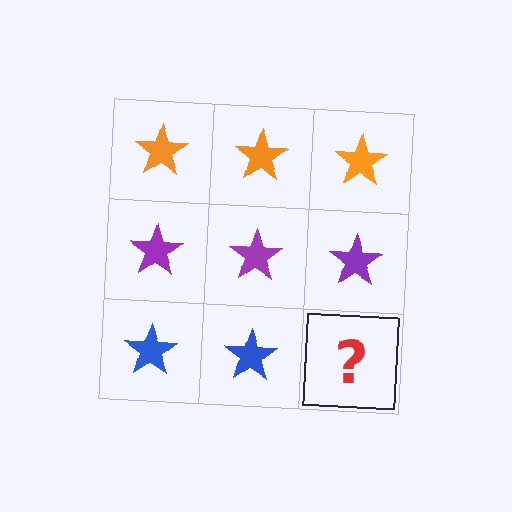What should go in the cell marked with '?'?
The missing cell should contain a blue star.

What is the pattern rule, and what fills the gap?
The rule is that each row has a consistent color. The gap should be filled with a blue star.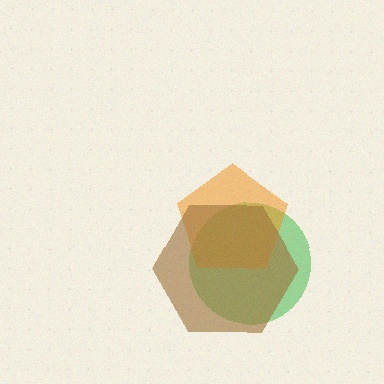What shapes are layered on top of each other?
The layered shapes are: a green circle, an orange pentagon, a brown hexagon.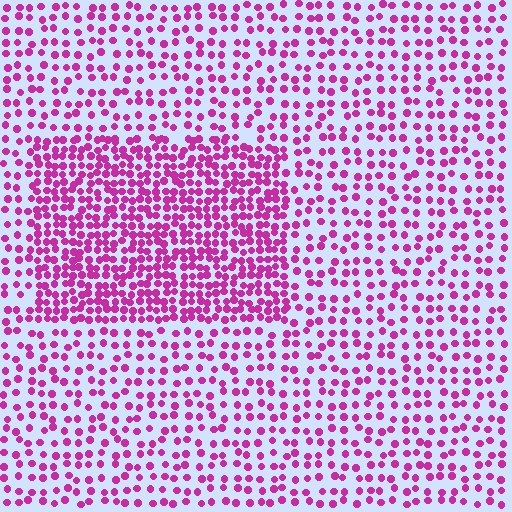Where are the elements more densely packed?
The elements are more densely packed inside the rectangle boundary.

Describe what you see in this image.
The image contains small magenta elements arranged at two different densities. A rectangle-shaped region is visible where the elements are more densely packed than the surrounding area.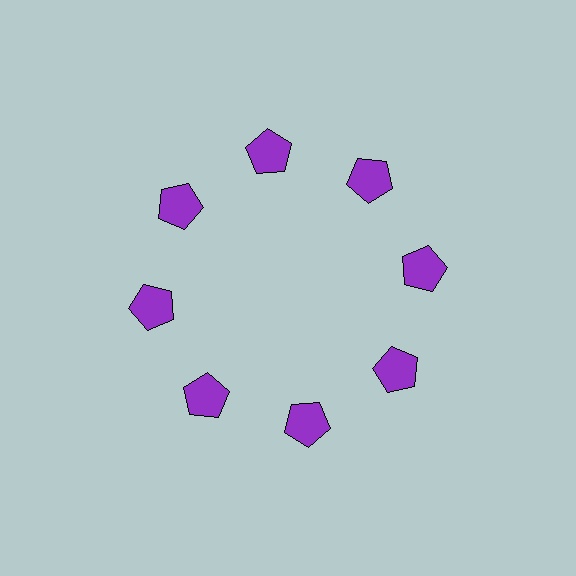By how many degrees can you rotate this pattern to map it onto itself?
The pattern maps onto itself every 45 degrees of rotation.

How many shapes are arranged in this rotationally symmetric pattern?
There are 8 shapes, arranged in 8 groups of 1.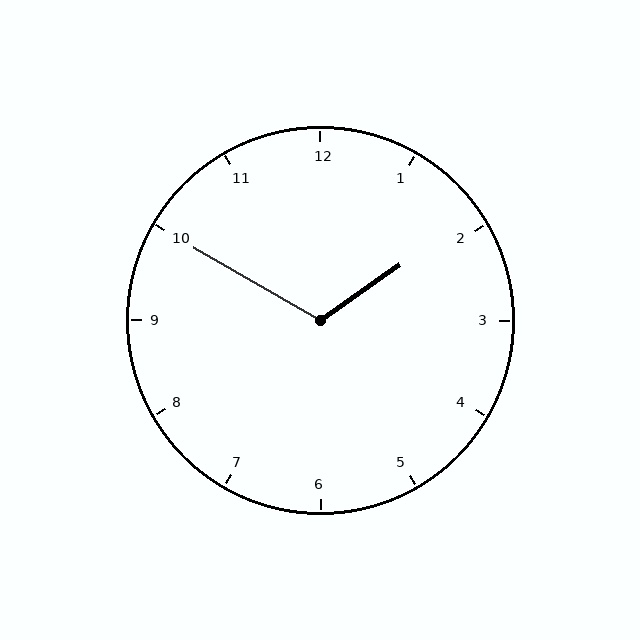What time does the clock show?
1:50.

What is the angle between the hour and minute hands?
Approximately 115 degrees.